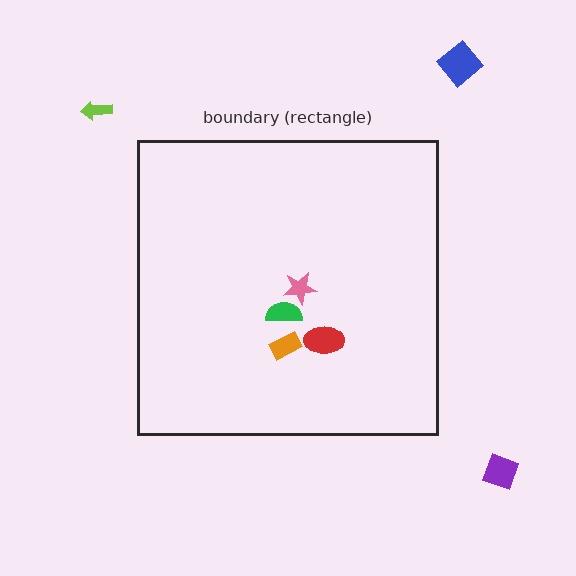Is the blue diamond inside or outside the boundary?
Outside.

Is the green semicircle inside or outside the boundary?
Inside.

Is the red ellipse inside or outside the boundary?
Inside.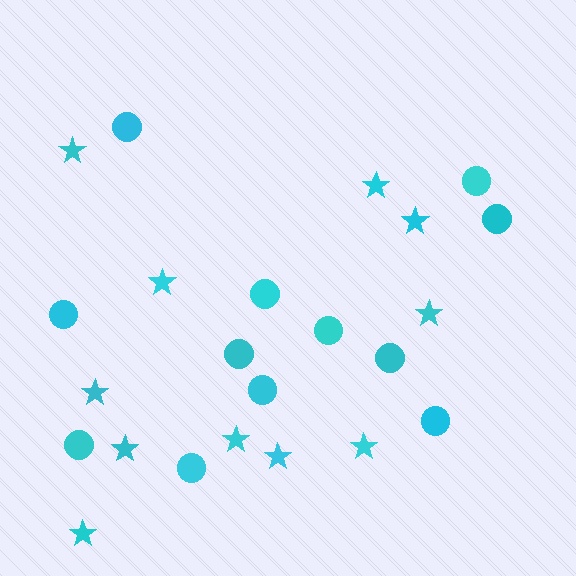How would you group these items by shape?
There are 2 groups: one group of circles (12) and one group of stars (11).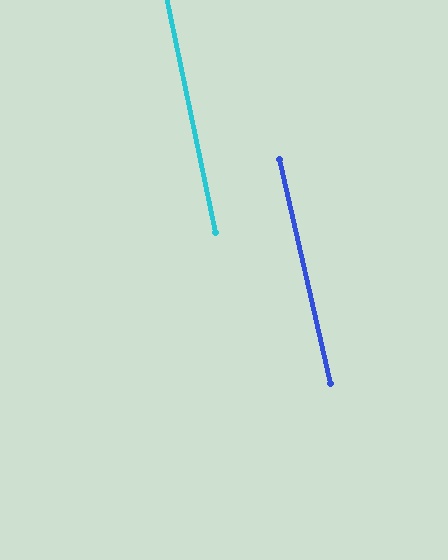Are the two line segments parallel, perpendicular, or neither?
Parallel — their directions differ by only 1.2°.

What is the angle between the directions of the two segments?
Approximately 1 degree.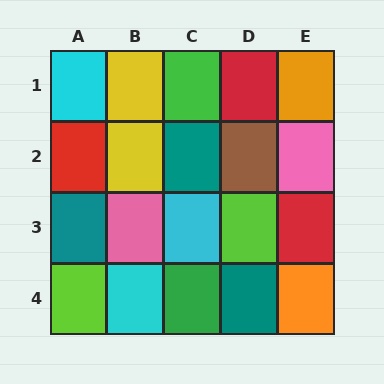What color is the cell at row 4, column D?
Teal.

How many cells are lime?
2 cells are lime.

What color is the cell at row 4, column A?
Lime.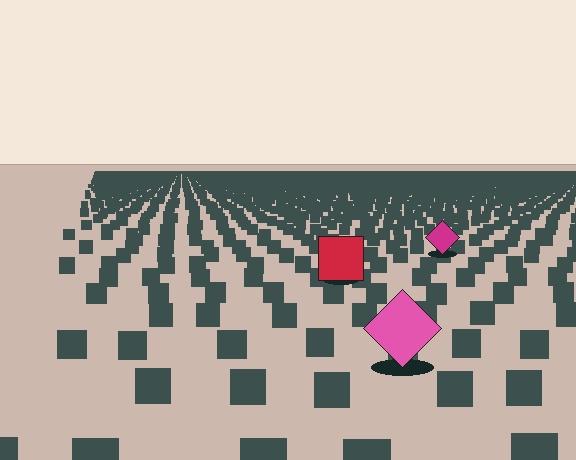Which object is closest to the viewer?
The pink diamond is closest. The texture marks near it are larger and more spread out.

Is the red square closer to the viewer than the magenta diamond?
Yes. The red square is closer — you can tell from the texture gradient: the ground texture is coarser near it.